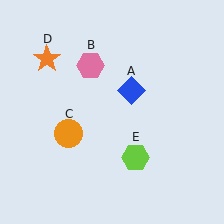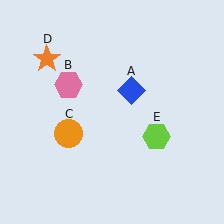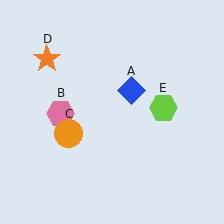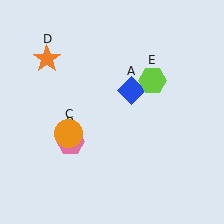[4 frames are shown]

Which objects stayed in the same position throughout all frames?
Blue diamond (object A) and orange circle (object C) and orange star (object D) remained stationary.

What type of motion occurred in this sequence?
The pink hexagon (object B), lime hexagon (object E) rotated counterclockwise around the center of the scene.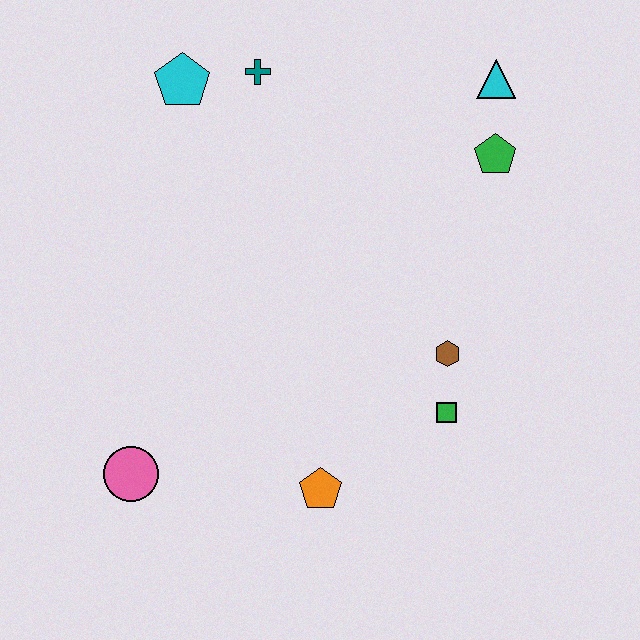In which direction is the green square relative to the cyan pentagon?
The green square is below the cyan pentagon.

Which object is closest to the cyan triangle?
The green pentagon is closest to the cyan triangle.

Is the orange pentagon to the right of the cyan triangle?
No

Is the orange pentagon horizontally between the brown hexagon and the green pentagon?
No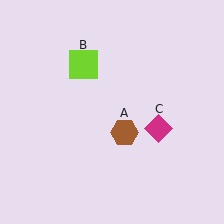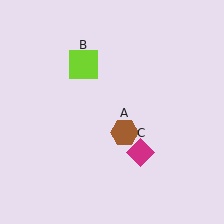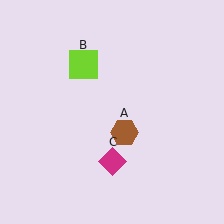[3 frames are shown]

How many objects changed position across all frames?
1 object changed position: magenta diamond (object C).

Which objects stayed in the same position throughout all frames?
Brown hexagon (object A) and lime square (object B) remained stationary.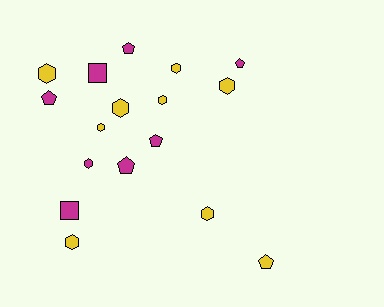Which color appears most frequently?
Yellow, with 9 objects.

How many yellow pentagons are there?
There is 1 yellow pentagon.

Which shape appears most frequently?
Hexagon, with 9 objects.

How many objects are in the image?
There are 17 objects.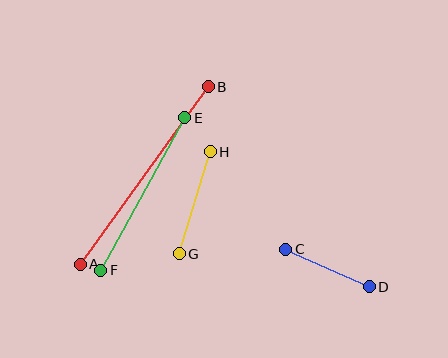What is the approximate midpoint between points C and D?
The midpoint is at approximately (328, 268) pixels.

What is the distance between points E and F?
The distance is approximately 175 pixels.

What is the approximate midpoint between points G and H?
The midpoint is at approximately (195, 203) pixels.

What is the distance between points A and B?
The distance is approximately 219 pixels.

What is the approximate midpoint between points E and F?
The midpoint is at approximately (143, 194) pixels.